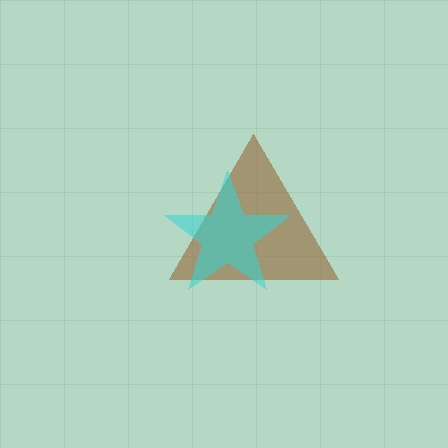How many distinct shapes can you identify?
There are 2 distinct shapes: a brown triangle, a cyan star.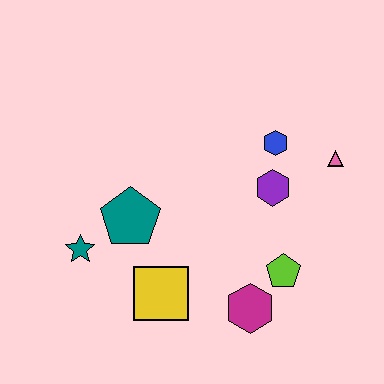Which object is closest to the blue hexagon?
The purple hexagon is closest to the blue hexagon.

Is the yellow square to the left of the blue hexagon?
Yes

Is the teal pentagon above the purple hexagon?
No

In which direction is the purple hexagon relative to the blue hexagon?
The purple hexagon is below the blue hexagon.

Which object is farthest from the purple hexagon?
The teal star is farthest from the purple hexagon.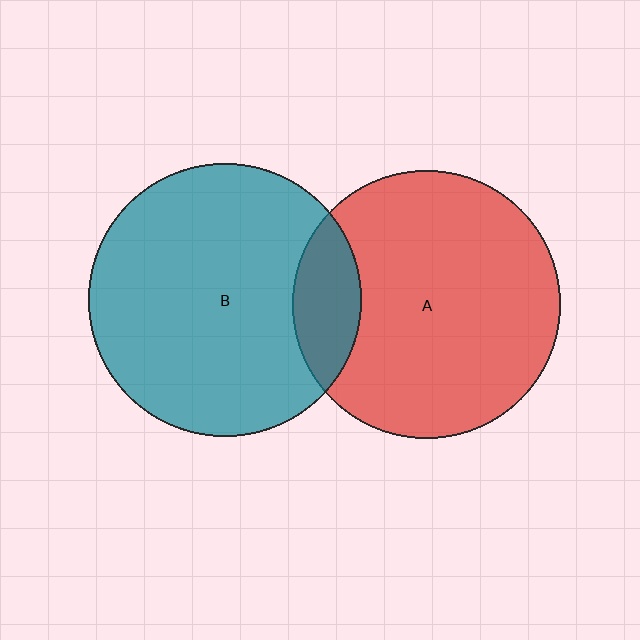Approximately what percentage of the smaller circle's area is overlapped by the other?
Approximately 15%.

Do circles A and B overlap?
Yes.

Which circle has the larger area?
Circle B (teal).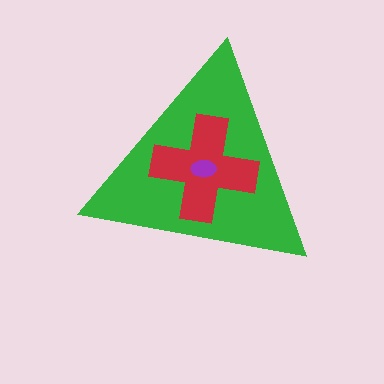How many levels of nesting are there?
3.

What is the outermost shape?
The green triangle.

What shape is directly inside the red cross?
The purple ellipse.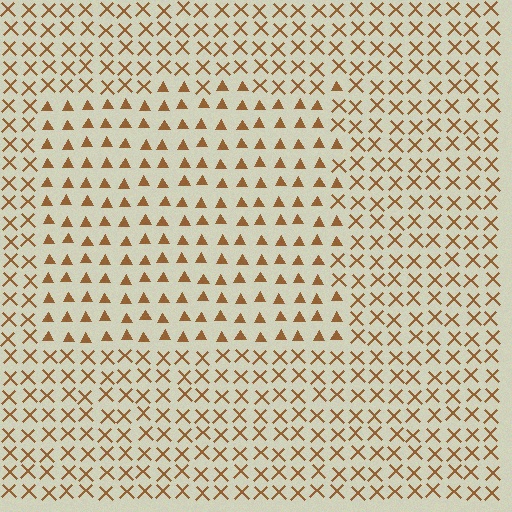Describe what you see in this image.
The image is filled with small brown elements arranged in a uniform grid. A rectangle-shaped region contains triangles, while the surrounding area contains X marks. The boundary is defined purely by the change in element shape.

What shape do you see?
I see a rectangle.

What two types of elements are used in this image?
The image uses triangles inside the rectangle region and X marks outside it.